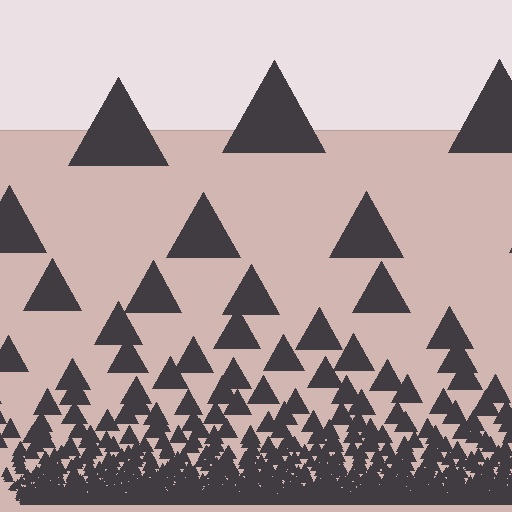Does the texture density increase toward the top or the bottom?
Density increases toward the bottom.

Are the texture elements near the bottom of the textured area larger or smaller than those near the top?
Smaller. The gradient is inverted — elements near the bottom are smaller and denser.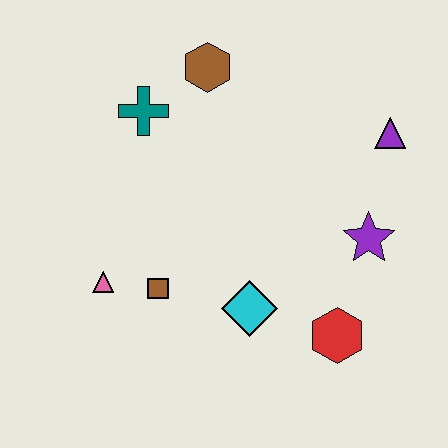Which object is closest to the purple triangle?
The purple star is closest to the purple triangle.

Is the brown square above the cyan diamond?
Yes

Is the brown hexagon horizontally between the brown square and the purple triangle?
Yes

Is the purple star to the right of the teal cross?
Yes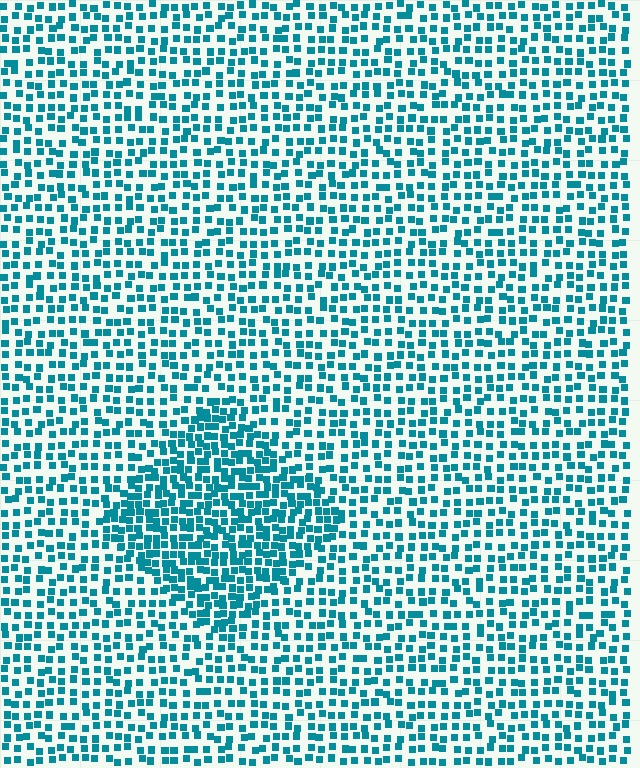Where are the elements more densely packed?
The elements are more densely packed inside the diamond boundary.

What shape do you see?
I see a diamond.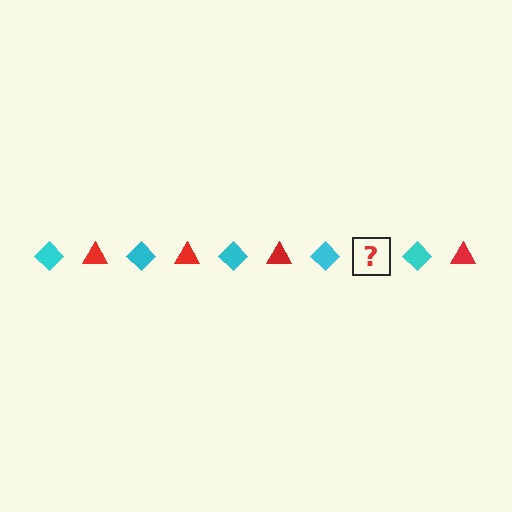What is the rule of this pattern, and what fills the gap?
The rule is that the pattern alternates between cyan diamond and red triangle. The gap should be filled with a red triangle.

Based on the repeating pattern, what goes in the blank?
The blank should be a red triangle.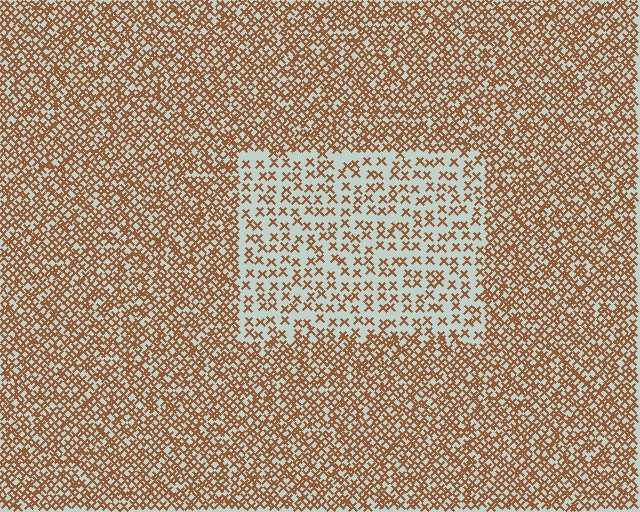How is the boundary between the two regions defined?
The boundary is defined by a change in element density (approximately 2.3x ratio). All elements are the same color, size, and shape.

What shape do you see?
I see a rectangle.